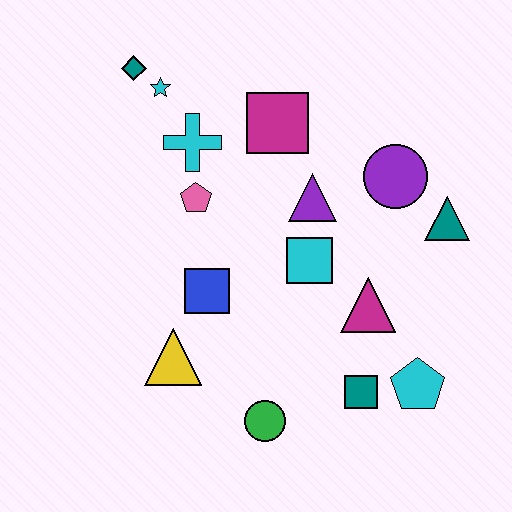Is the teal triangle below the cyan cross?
Yes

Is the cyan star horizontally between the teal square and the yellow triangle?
No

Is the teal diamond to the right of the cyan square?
No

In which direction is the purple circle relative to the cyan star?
The purple circle is to the right of the cyan star.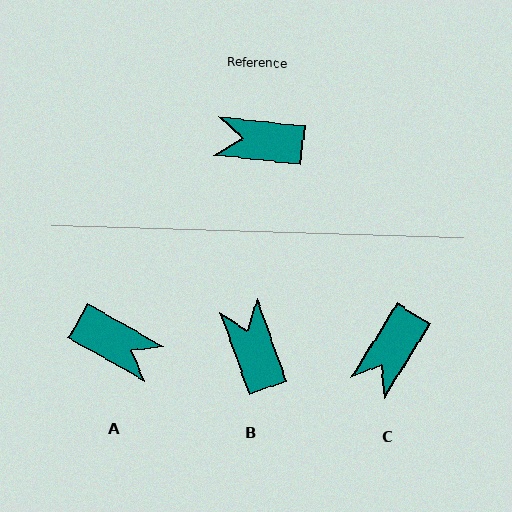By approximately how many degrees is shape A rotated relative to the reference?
Approximately 157 degrees counter-clockwise.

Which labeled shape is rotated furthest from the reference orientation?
A, about 157 degrees away.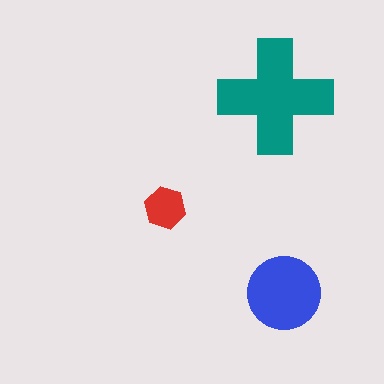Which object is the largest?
The teal cross.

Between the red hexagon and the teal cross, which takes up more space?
The teal cross.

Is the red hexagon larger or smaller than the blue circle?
Smaller.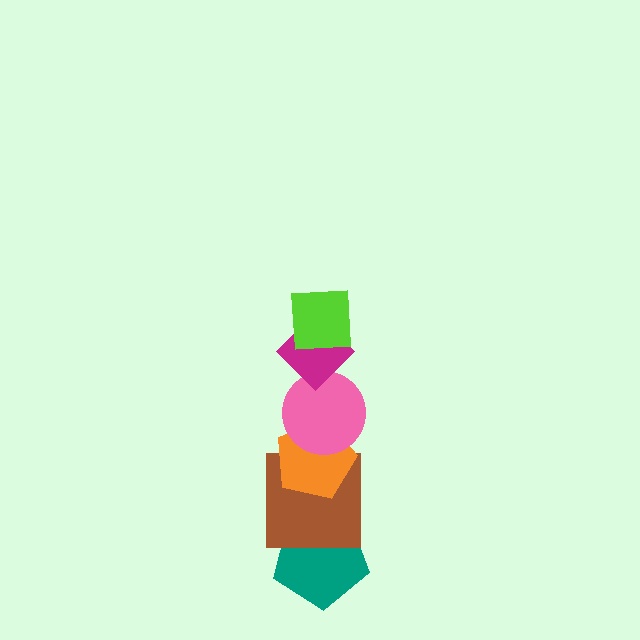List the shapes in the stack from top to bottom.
From top to bottom: the lime square, the magenta diamond, the pink circle, the orange pentagon, the brown square, the teal pentagon.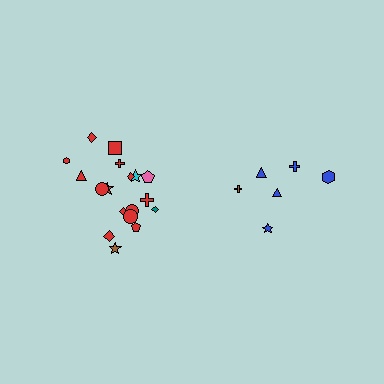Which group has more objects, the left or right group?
The left group.